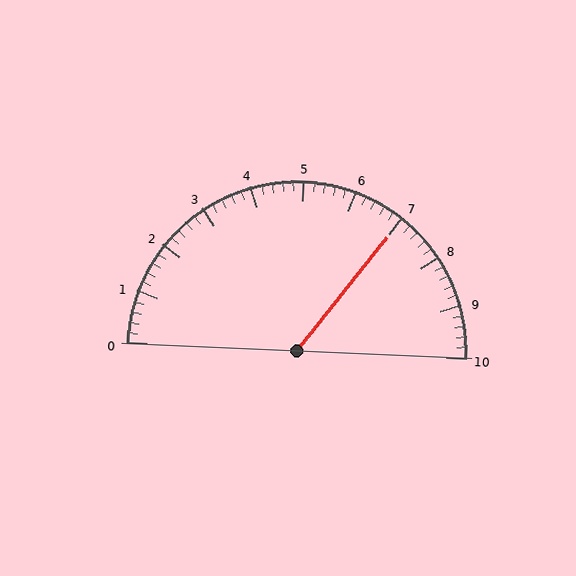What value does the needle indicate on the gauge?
The needle indicates approximately 7.0.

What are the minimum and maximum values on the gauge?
The gauge ranges from 0 to 10.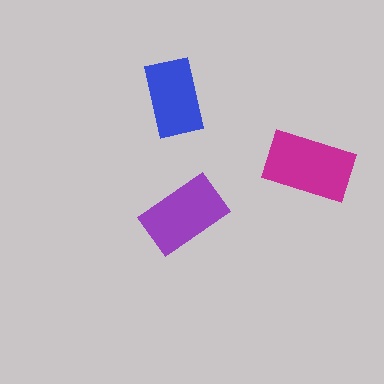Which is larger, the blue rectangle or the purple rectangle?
The purple one.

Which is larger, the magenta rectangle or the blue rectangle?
The magenta one.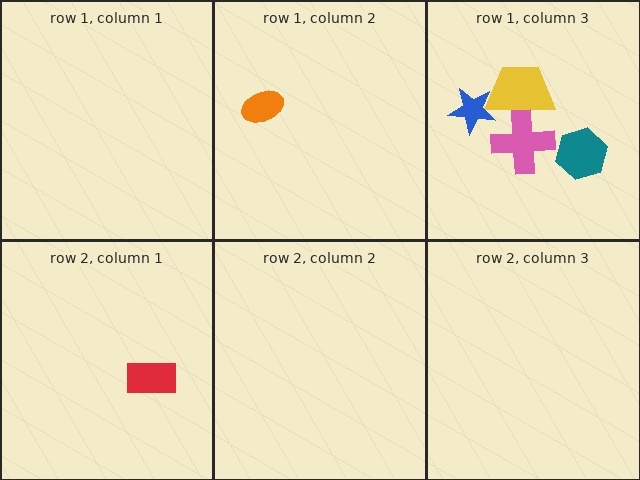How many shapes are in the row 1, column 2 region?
1.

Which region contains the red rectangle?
The row 2, column 1 region.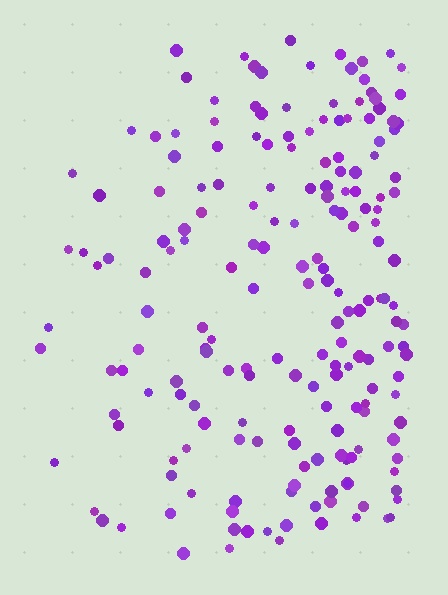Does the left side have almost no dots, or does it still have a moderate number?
Still a moderate number, just noticeably fewer than the right.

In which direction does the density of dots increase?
From left to right, with the right side densest.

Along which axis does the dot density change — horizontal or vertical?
Horizontal.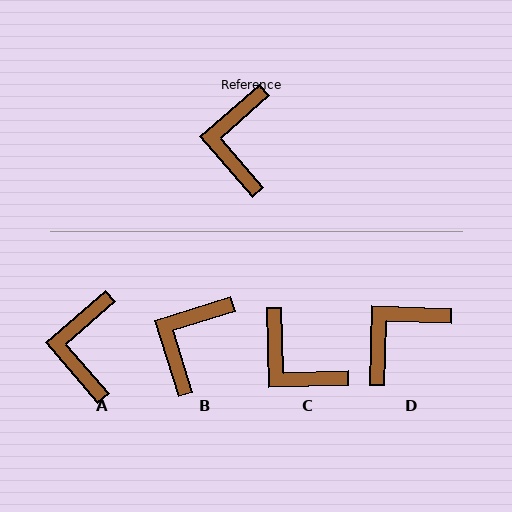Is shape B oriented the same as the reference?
No, it is off by about 24 degrees.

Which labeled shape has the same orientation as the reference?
A.